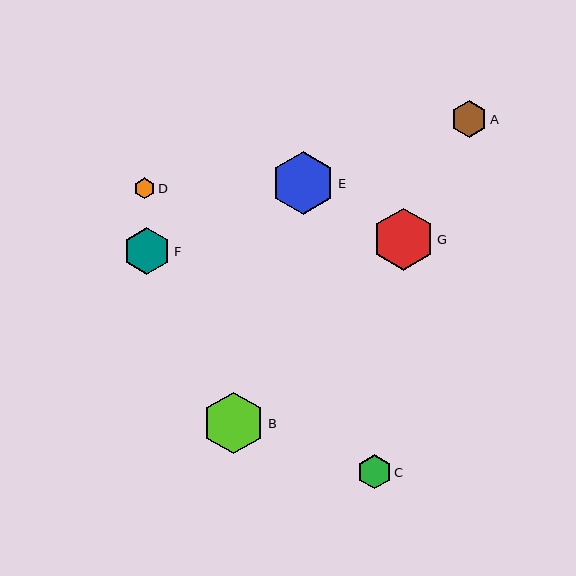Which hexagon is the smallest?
Hexagon D is the smallest with a size of approximately 21 pixels.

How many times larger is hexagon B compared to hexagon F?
Hexagon B is approximately 1.3 times the size of hexagon F.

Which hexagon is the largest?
Hexagon E is the largest with a size of approximately 63 pixels.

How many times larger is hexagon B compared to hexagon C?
Hexagon B is approximately 1.8 times the size of hexagon C.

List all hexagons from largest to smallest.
From largest to smallest: E, G, B, F, A, C, D.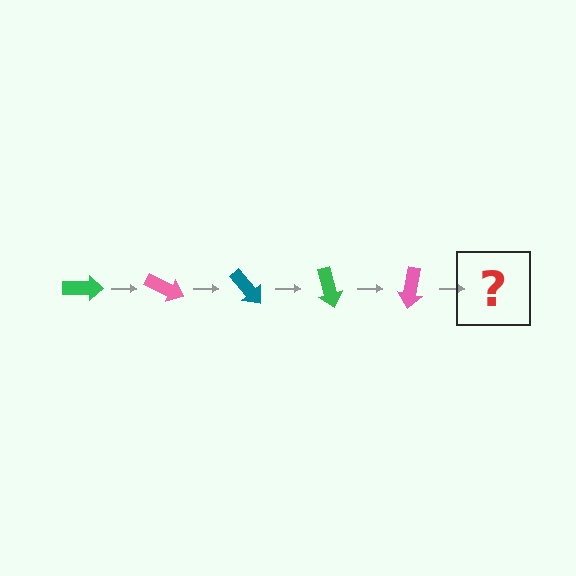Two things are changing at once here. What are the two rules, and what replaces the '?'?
The two rules are that it rotates 25 degrees each step and the color cycles through green, pink, and teal. The '?' should be a teal arrow, rotated 125 degrees from the start.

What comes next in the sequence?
The next element should be a teal arrow, rotated 125 degrees from the start.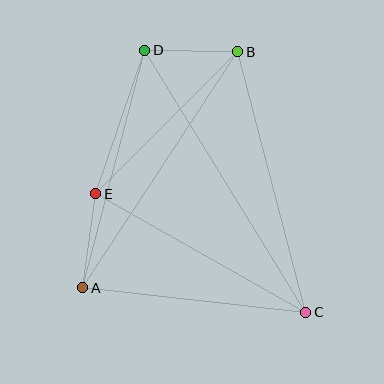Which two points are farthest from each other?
Points C and D are farthest from each other.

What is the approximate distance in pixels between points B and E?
The distance between B and E is approximately 201 pixels.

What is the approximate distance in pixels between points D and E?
The distance between D and E is approximately 151 pixels.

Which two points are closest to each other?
Points B and D are closest to each other.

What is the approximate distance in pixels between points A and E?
The distance between A and E is approximately 95 pixels.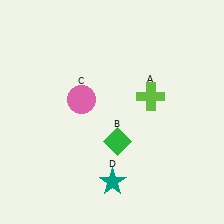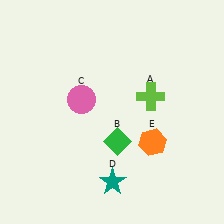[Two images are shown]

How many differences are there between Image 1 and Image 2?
There is 1 difference between the two images.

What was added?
An orange hexagon (E) was added in Image 2.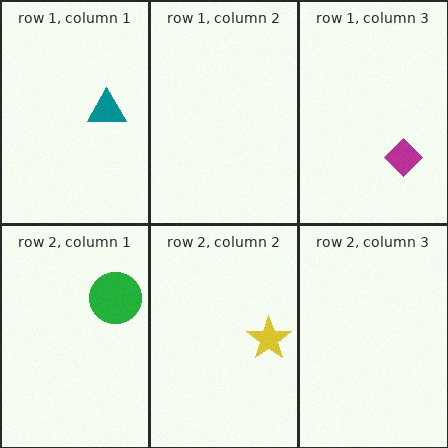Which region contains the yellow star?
The row 2, column 2 region.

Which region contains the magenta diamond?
The row 1, column 3 region.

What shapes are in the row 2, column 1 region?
The green circle.